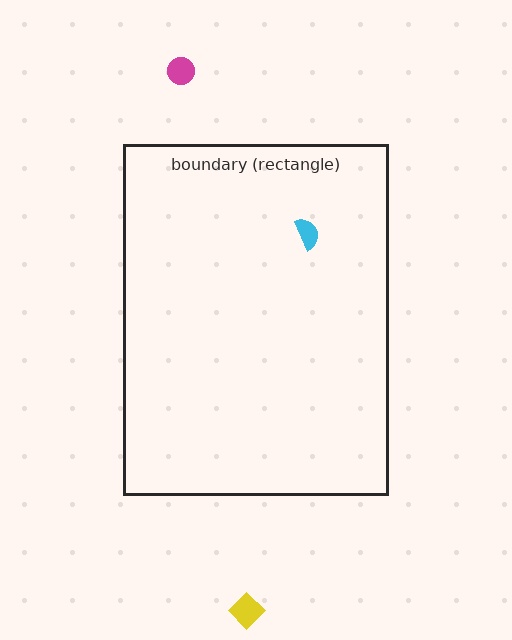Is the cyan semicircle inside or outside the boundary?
Inside.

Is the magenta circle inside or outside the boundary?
Outside.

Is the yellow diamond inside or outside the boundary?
Outside.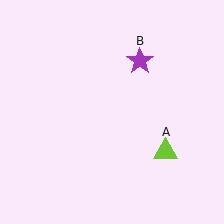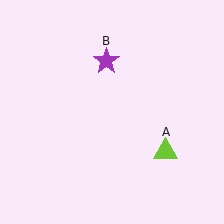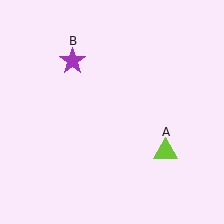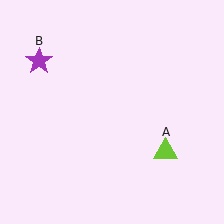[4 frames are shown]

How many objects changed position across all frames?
1 object changed position: purple star (object B).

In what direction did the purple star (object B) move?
The purple star (object B) moved left.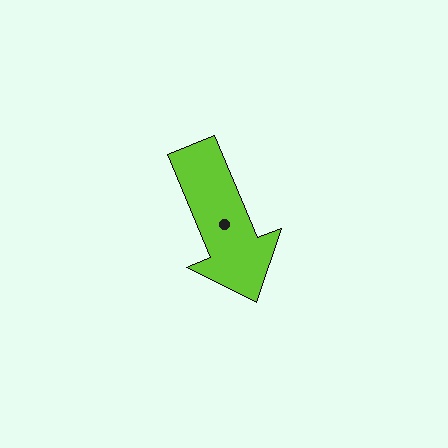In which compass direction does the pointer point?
Southeast.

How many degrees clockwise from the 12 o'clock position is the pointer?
Approximately 157 degrees.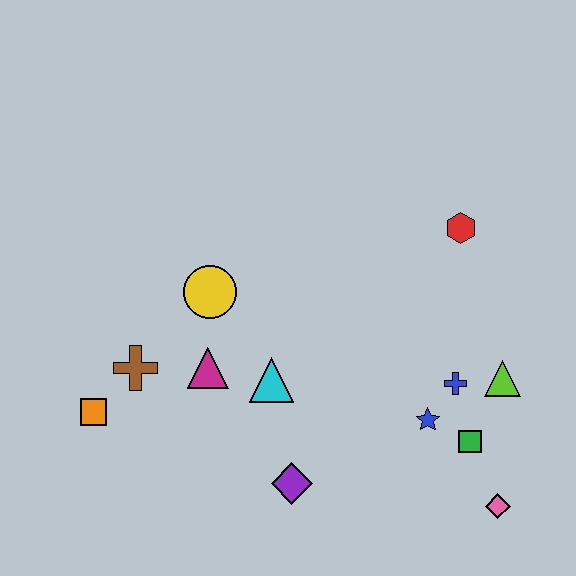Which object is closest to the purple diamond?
The cyan triangle is closest to the purple diamond.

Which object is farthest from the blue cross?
The orange square is farthest from the blue cross.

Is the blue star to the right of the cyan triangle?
Yes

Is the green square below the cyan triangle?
Yes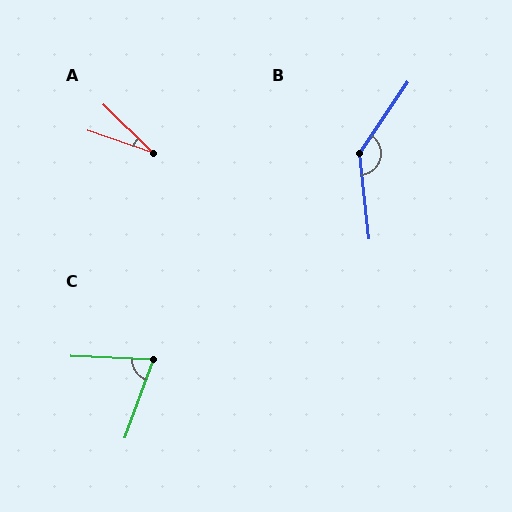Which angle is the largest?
B, at approximately 139 degrees.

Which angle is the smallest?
A, at approximately 26 degrees.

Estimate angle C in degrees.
Approximately 73 degrees.